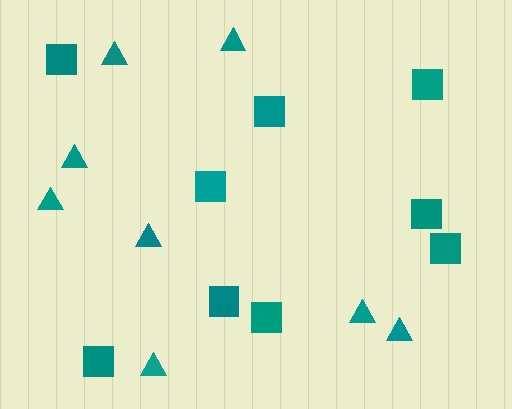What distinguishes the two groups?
There are 2 groups: one group of triangles (8) and one group of squares (9).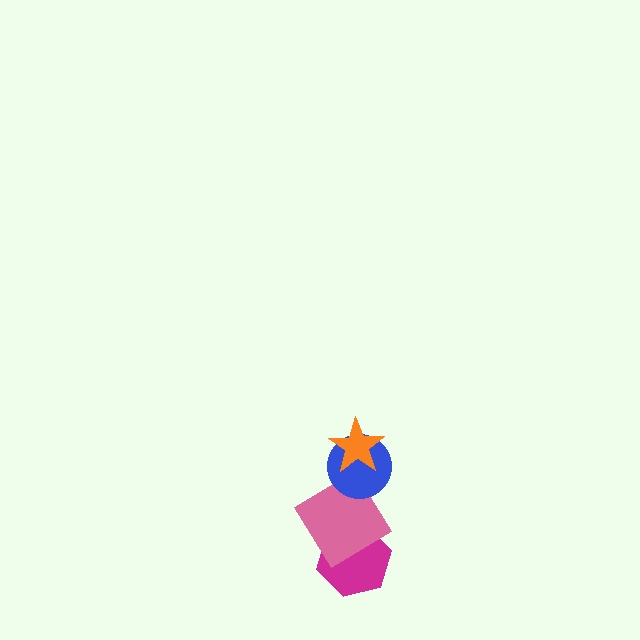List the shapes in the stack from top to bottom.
From top to bottom: the orange star, the blue circle, the pink diamond, the magenta hexagon.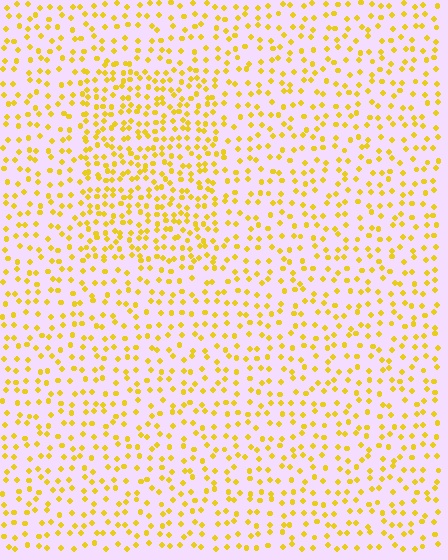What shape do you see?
I see a rectangle.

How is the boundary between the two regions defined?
The boundary is defined by a change in element density (approximately 1.7x ratio). All elements are the same color, size, and shape.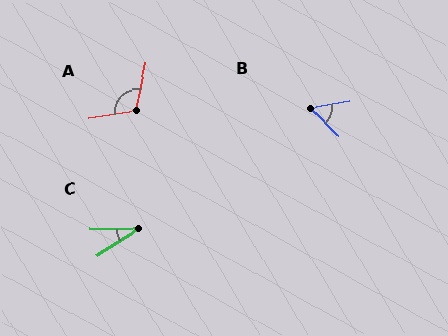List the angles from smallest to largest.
C (33°), B (56°), A (112°).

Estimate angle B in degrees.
Approximately 56 degrees.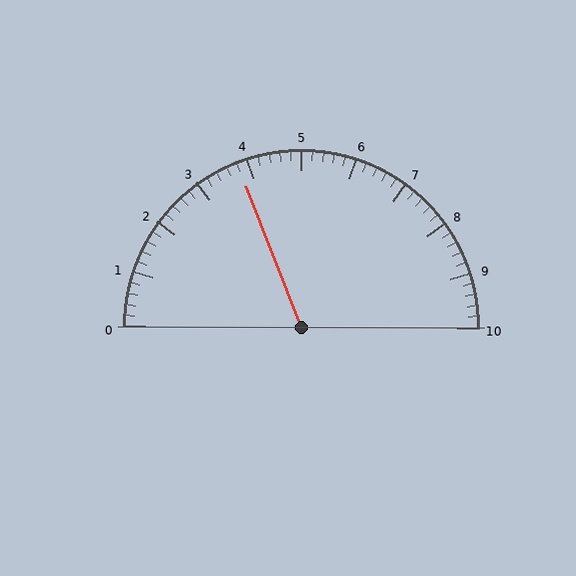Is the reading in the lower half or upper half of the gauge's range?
The reading is in the lower half of the range (0 to 10).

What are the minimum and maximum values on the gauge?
The gauge ranges from 0 to 10.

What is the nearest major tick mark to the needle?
The nearest major tick mark is 4.